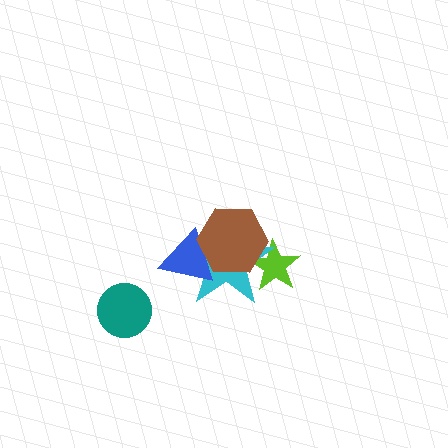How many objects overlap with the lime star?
2 objects overlap with the lime star.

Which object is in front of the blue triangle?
The brown hexagon is in front of the blue triangle.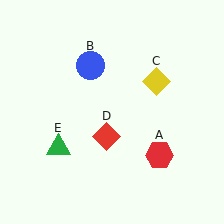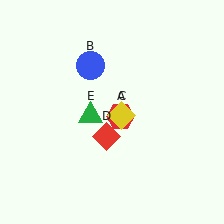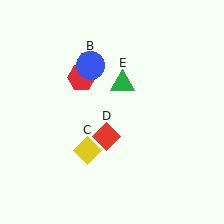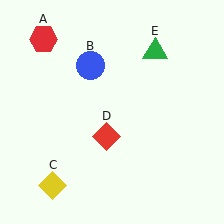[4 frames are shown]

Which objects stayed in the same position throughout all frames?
Blue circle (object B) and red diamond (object D) remained stationary.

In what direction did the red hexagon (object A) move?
The red hexagon (object A) moved up and to the left.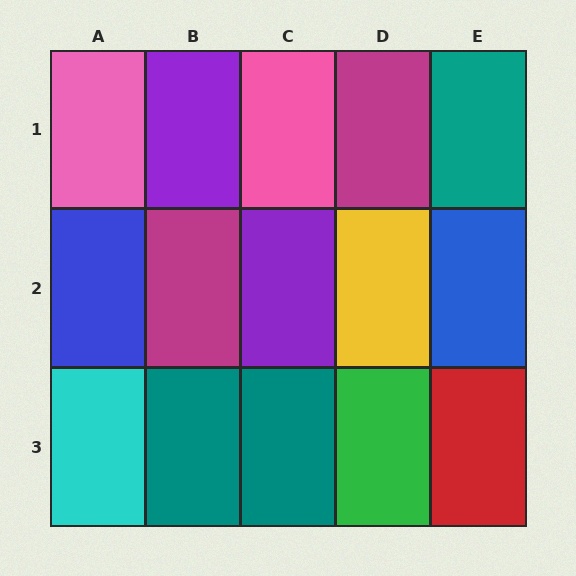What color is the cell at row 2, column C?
Purple.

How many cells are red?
1 cell is red.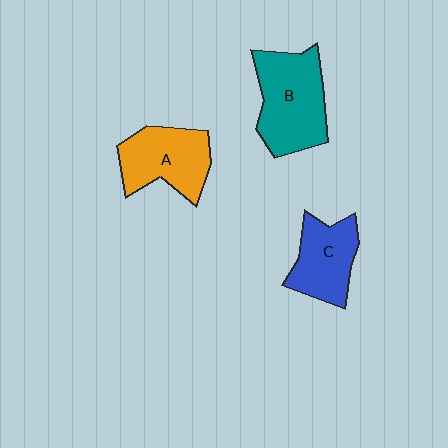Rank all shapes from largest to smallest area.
From largest to smallest: B (teal), A (orange), C (blue).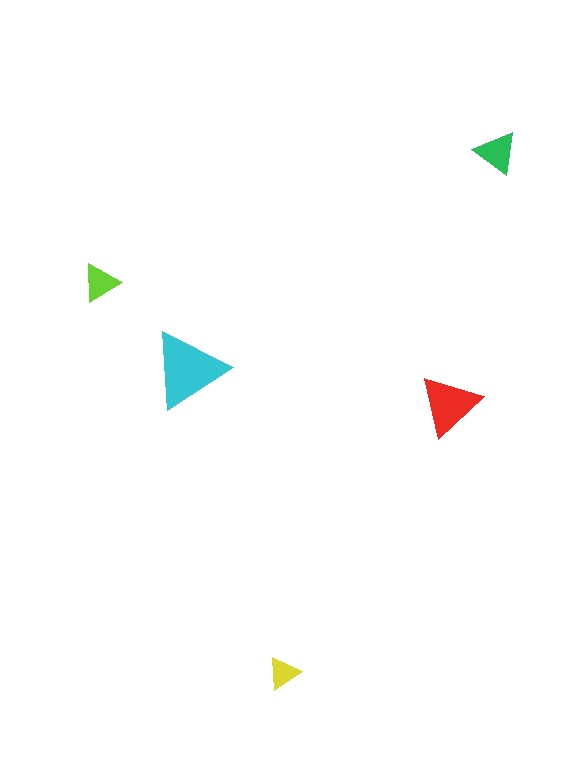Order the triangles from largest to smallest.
the cyan one, the red one, the green one, the lime one, the yellow one.